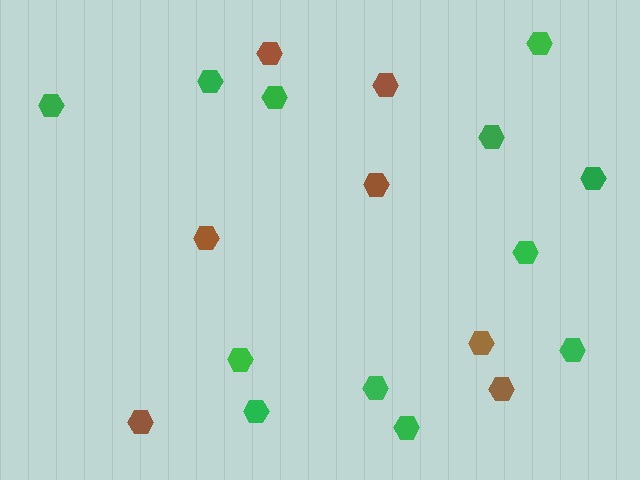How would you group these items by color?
There are 2 groups: one group of green hexagons (12) and one group of brown hexagons (7).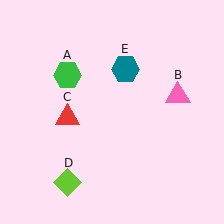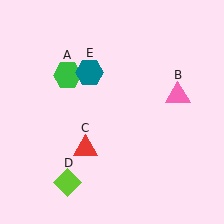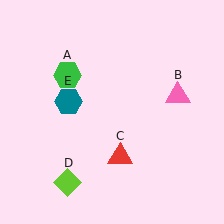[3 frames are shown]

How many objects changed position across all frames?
2 objects changed position: red triangle (object C), teal hexagon (object E).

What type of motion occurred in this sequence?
The red triangle (object C), teal hexagon (object E) rotated counterclockwise around the center of the scene.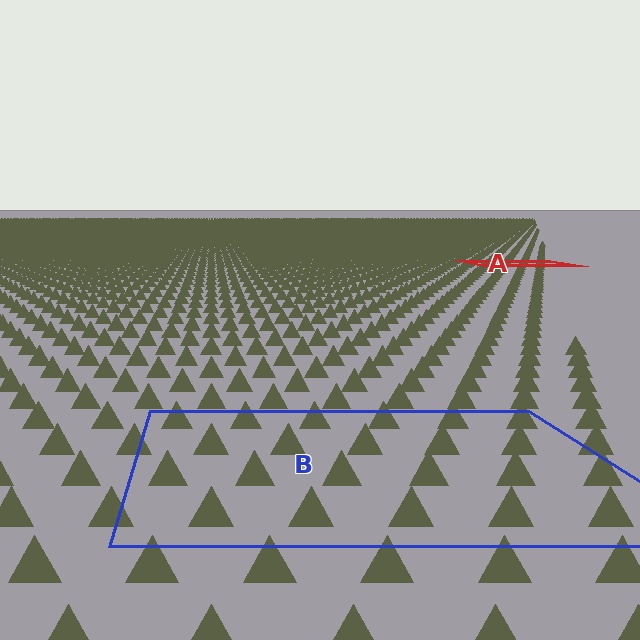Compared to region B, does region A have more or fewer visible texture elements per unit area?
Region A has more texture elements per unit area — they are packed more densely because it is farther away.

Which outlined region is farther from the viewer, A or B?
Region A is farther from the viewer — the texture elements inside it appear smaller and more densely packed.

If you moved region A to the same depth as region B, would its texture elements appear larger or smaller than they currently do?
They would appear larger. At a closer depth, the same texture elements are projected at a bigger on-screen size.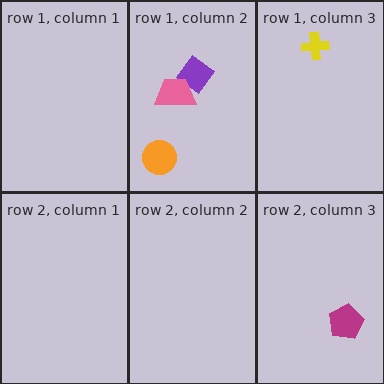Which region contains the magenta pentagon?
The row 2, column 3 region.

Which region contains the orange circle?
The row 1, column 2 region.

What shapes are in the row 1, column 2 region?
The purple diamond, the orange circle, the pink trapezoid.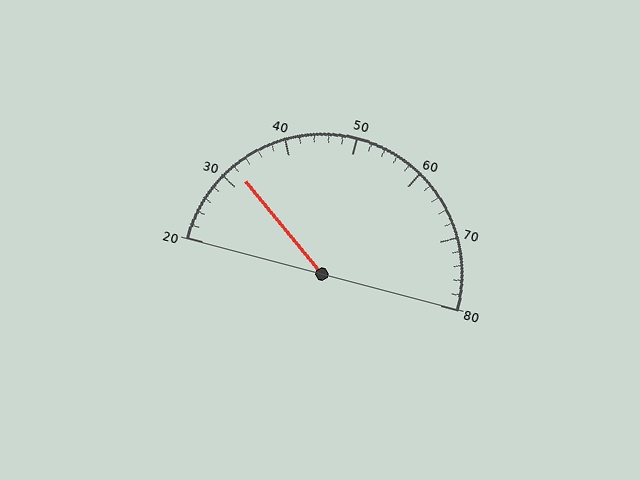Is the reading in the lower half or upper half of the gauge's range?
The reading is in the lower half of the range (20 to 80).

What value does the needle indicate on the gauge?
The needle indicates approximately 32.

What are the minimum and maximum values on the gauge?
The gauge ranges from 20 to 80.